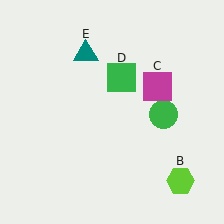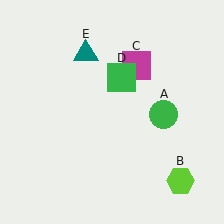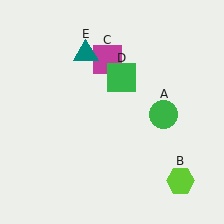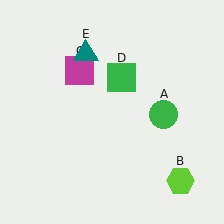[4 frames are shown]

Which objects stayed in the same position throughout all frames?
Green circle (object A) and lime hexagon (object B) and green square (object D) and teal triangle (object E) remained stationary.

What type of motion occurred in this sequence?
The magenta square (object C) rotated counterclockwise around the center of the scene.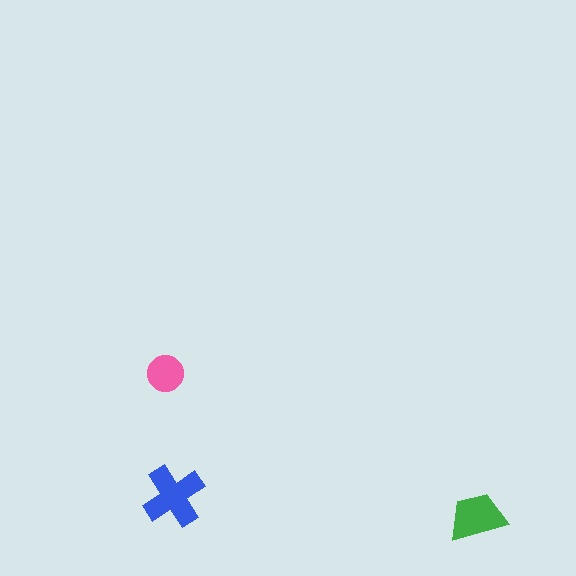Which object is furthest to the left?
The pink circle is leftmost.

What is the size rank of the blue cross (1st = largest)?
1st.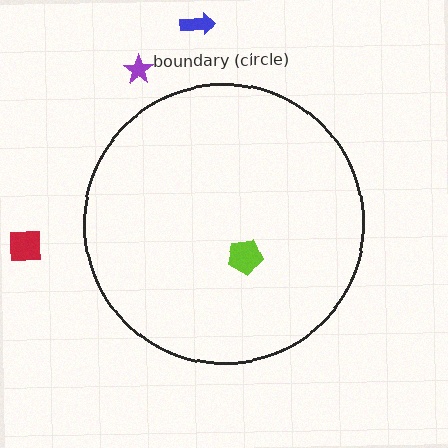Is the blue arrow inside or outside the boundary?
Outside.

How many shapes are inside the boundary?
1 inside, 3 outside.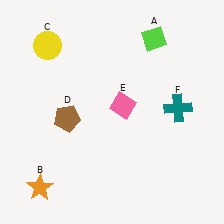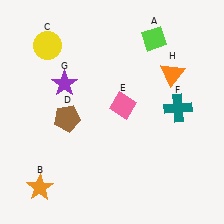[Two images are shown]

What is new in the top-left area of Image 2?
A purple star (G) was added in the top-left area of Image 2.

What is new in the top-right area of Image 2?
An orange triangle (H) was added in the top-right area of Image 2.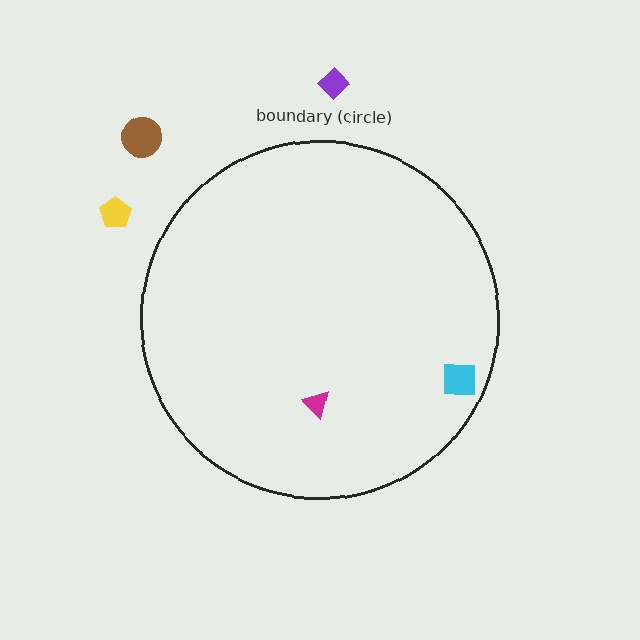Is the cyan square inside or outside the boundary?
Inside.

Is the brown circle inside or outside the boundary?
Outside.